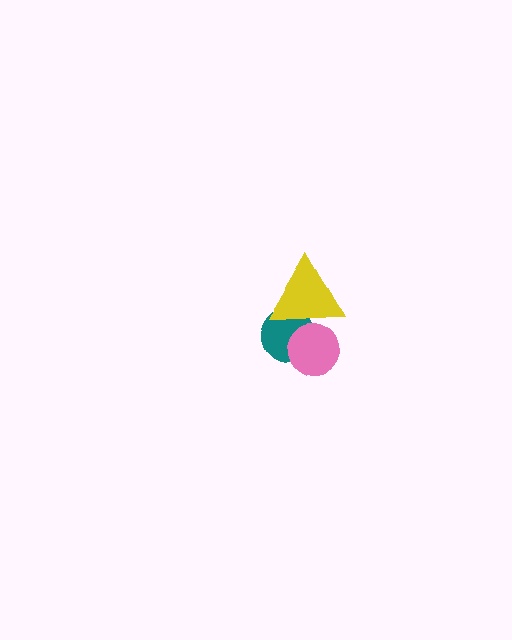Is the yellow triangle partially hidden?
Yes, it is partially covered by another shape.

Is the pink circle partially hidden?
No, no other shape covers it.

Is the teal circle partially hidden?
Yes, it is partially covered by another shape.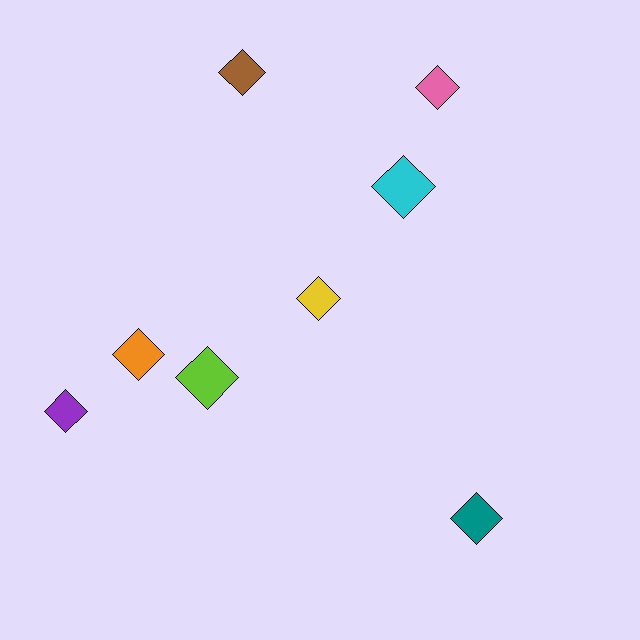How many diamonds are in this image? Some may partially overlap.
There are 8 diamonds.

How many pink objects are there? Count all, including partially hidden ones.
There is 1 pink object.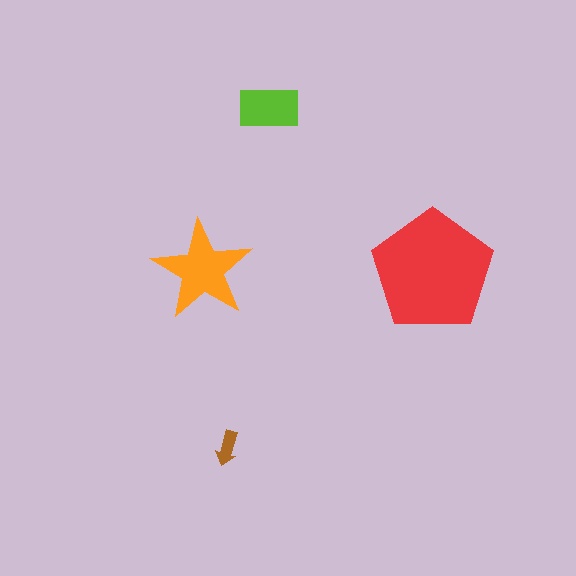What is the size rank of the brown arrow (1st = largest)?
4th.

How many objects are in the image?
There are 4 objects in the image.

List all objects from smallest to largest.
The brown arrow, the lime rectangle, the orange star, the red pentagon.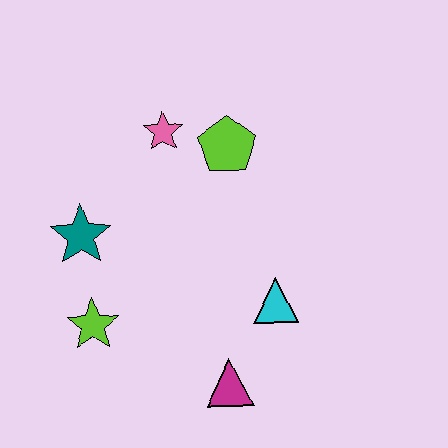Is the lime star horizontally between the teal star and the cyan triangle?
Yes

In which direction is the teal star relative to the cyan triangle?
The teal star is to the left of the cyan triangle.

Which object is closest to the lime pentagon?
The pink star is closest to the lime pentagon.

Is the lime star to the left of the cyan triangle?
Yes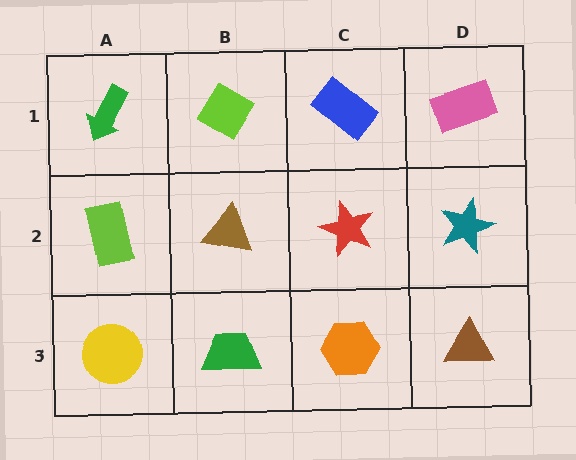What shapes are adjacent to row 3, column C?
A red star (row 2, column C), a green trapezoid (row 3, column B), a brown triangle (row 3, column D).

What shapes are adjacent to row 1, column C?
A red star (row 2, column C), a lime diamond (row 1, column B), a pink rectangle (row 1, column D).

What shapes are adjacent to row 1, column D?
A teal star (row 2, column D), a blue rectangle (row 1, column C).